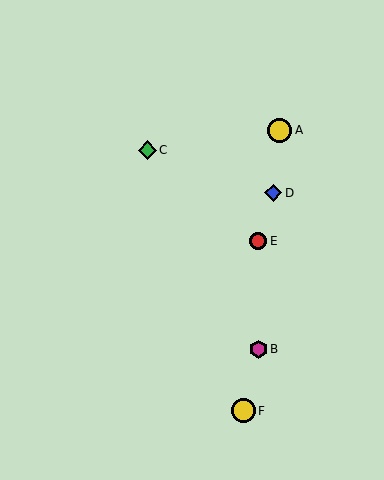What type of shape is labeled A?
Shape A is a yellow circle.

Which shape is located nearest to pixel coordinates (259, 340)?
The magenta hexagon (labeled B) at (258, 349) is nearest to that location.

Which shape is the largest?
The yellow circle (labeled A) is the largest.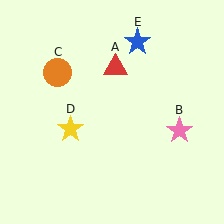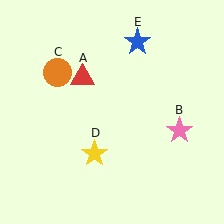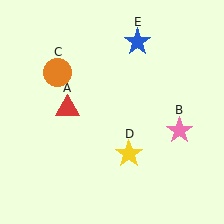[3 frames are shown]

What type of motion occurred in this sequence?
The red triangle (object A), yellow star (object D) rotated counterclockwise around the center of the scene.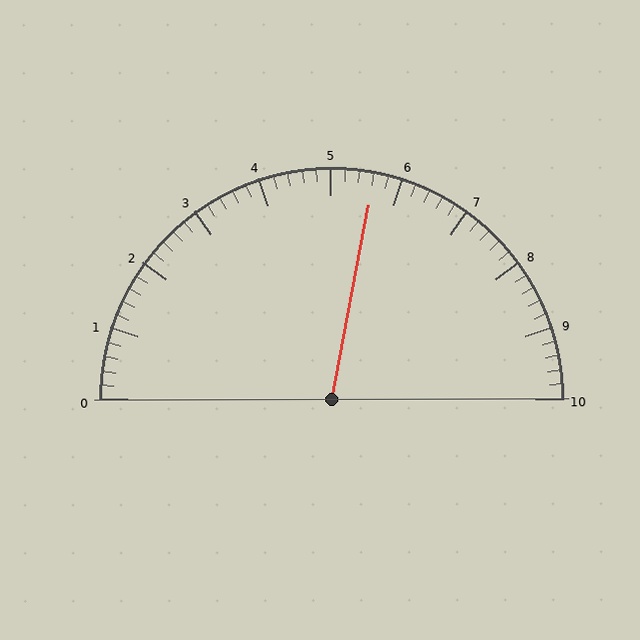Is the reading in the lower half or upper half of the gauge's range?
The reading is in the upper half of the range (0 to 10).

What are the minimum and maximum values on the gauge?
The gauge ranges from 0 to 10.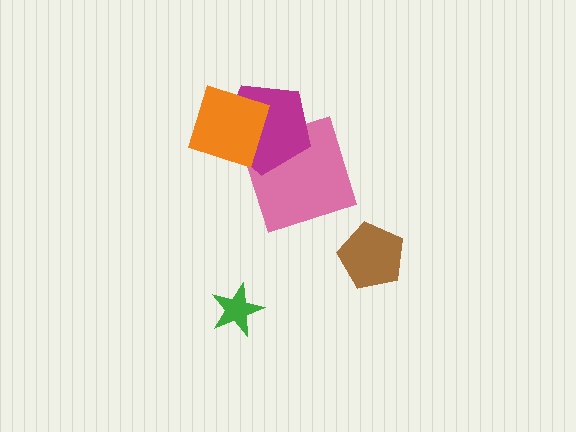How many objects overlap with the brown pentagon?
0 objects overlap with the brown pentagon.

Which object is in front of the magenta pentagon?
The orange square is in front of the magenta pentagon.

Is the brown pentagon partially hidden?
No, no other shape covers it.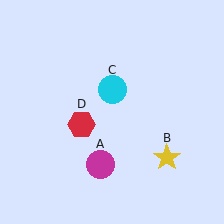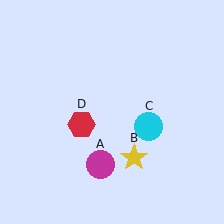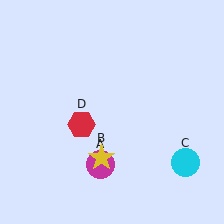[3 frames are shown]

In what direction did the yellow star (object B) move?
The yellow star (object B) moved left.